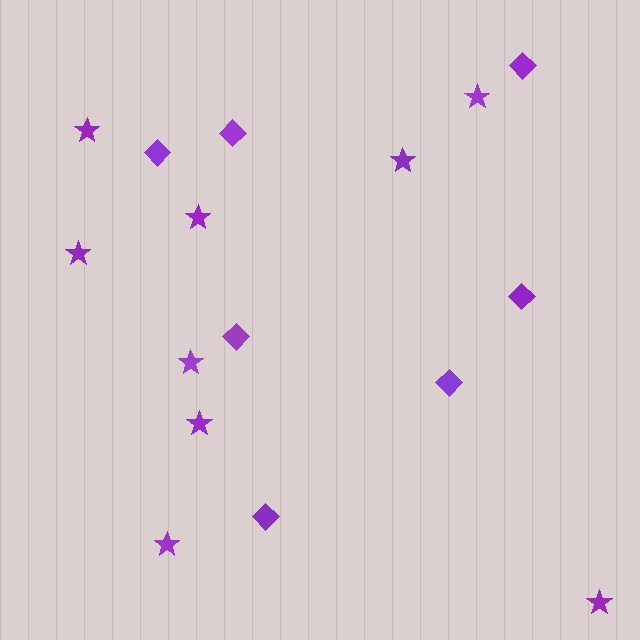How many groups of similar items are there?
There are 2 groups: one group of diamonds (7) and one group of stars (9).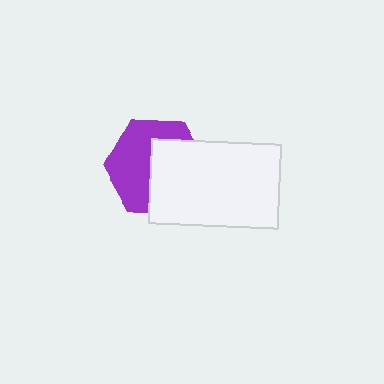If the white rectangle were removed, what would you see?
You would see the complete purple hexagon.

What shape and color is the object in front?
The object in front is a white rectangle.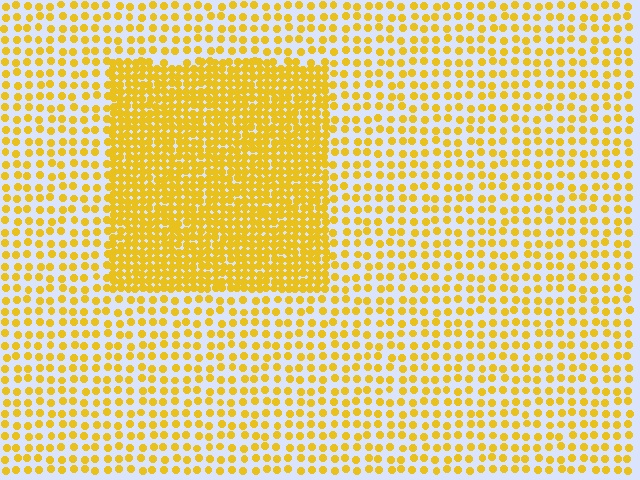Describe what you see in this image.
The image contains small yellow elements arranged at two different densities. A rectangle-shaped region is visible where the elements are more densely packed than the surrounding area.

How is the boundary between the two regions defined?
The boundary is defined by a change in element density (approximately 2.4x ratio). All elements are the same color, size, and shape.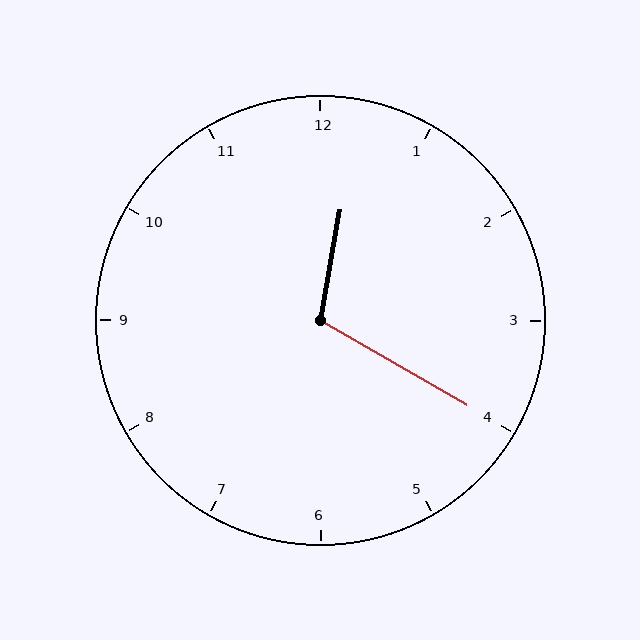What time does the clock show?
12:20.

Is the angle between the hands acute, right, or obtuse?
It is obtuse.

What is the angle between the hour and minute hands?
Approximately 110 degrees.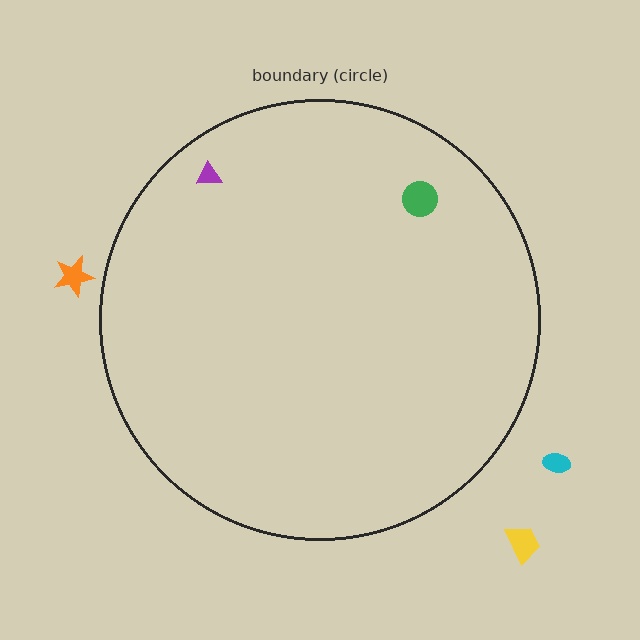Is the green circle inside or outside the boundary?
Inside.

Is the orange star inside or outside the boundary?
Outside.